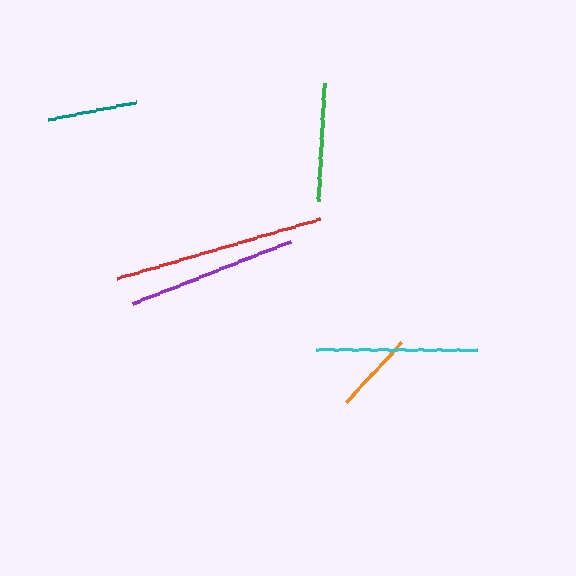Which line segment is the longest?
The red line is the longest at approximately 210 pixels.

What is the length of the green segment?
The green segment is approximately 119 pixels long.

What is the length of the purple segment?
The purple segment is approximately 170 pixels long.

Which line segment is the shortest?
The orange line is the shortest at approximately 81 pixels.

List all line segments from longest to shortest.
From longest to shortest: red, purple, cyan, green, teal, orange.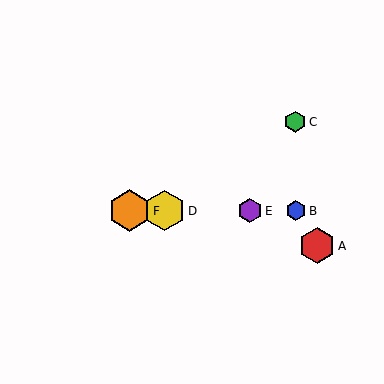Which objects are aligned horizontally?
Objects B, D, E, F are aligned horizontally.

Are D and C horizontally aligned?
No, D is at y≈211 and C is at y≈122.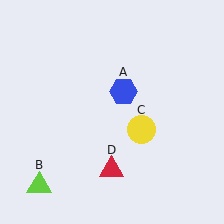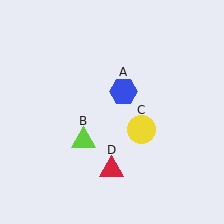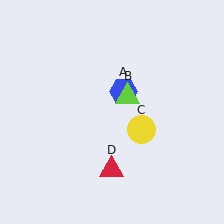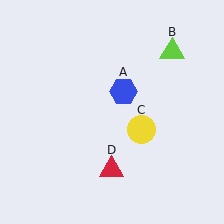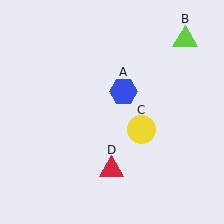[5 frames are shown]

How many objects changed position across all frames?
1 object changed position: lime triangle (object B).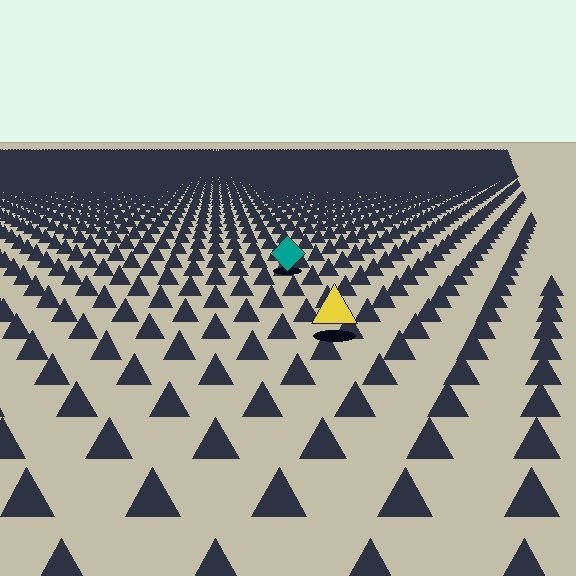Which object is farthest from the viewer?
The teal diamond is farthest from the viewer. It appears smaller and the ground texture around it is denser.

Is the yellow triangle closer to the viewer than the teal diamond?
Yes. The yellow triangle is closer — you can tell from the texture gradient: the ground texture is coarser near it.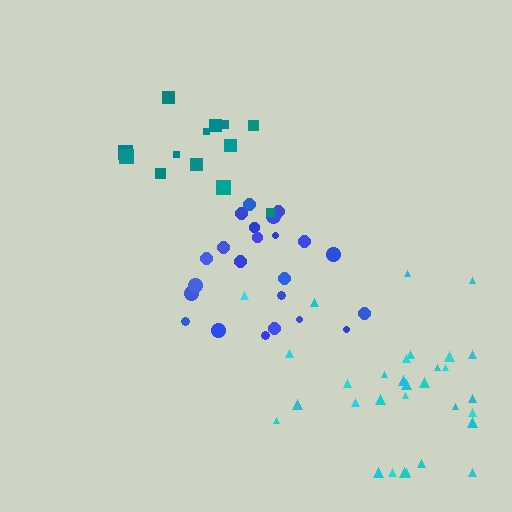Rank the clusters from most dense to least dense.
blue, teal, cyan.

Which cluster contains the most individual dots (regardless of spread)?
Cyan (31).